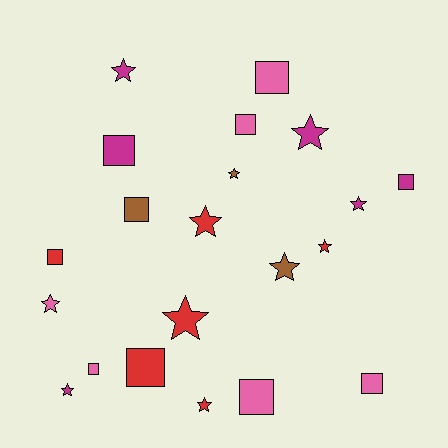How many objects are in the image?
There are 21 objects.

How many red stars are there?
There are 4 red stars.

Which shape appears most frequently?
Star, with 11 objects.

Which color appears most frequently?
Red, with 6 objects.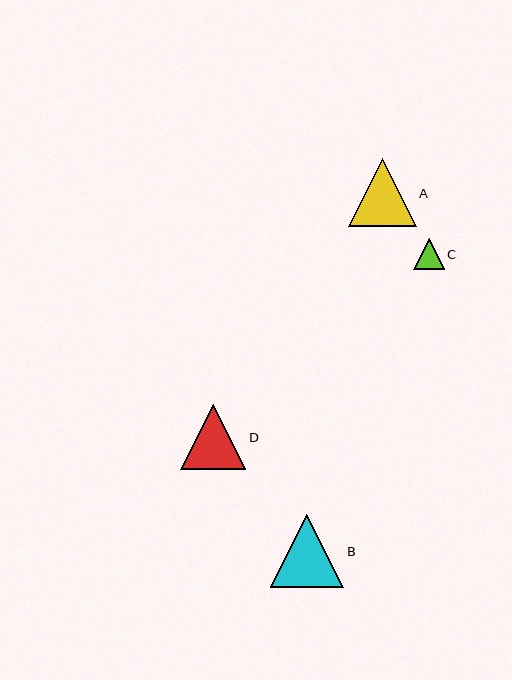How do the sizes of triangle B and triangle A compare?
Triangle B and triangle A are approximately the same size.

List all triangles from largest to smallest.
From largest to smallest: B, A, D, C.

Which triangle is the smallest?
Triangle C is the smallest with a size of approximately 31 pixels.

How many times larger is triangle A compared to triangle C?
Triangle A is approximately 2.2 times the size of triangle C.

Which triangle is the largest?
Triangle B is the largest with a size of approximately 73 pixels.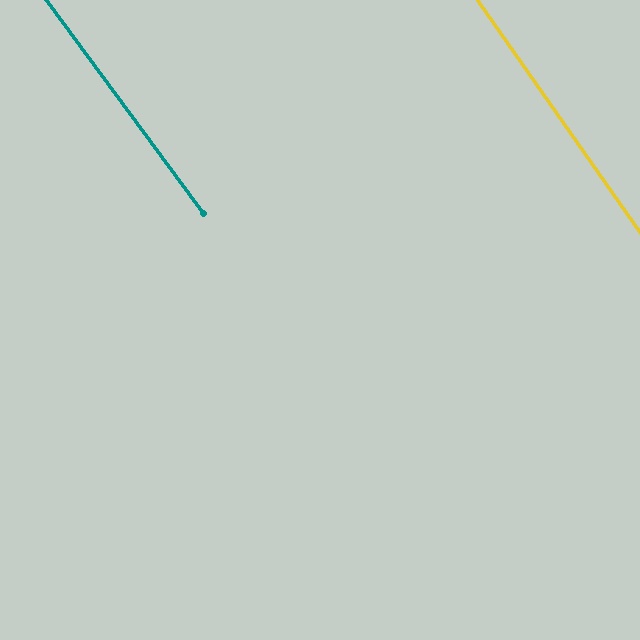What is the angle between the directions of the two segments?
Approximately 1 degree.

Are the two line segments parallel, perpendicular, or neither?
Parallel — their directions differ by only 1.1°.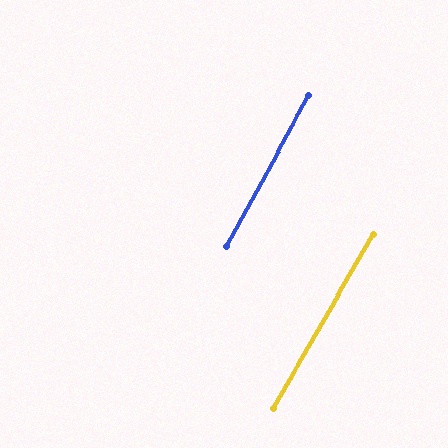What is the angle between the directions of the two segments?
Approximately 1 degree.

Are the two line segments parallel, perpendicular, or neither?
Parallel — their directions differ by only 1.4°.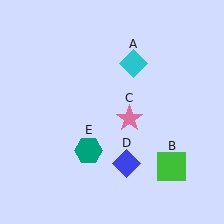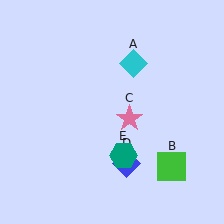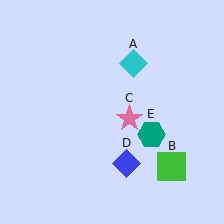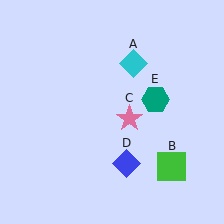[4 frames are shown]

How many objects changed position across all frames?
1 object changed position: teal hexagon (object E).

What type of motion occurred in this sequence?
The teal hexagon (object E) rotated counterclockwise around the center of the scene.